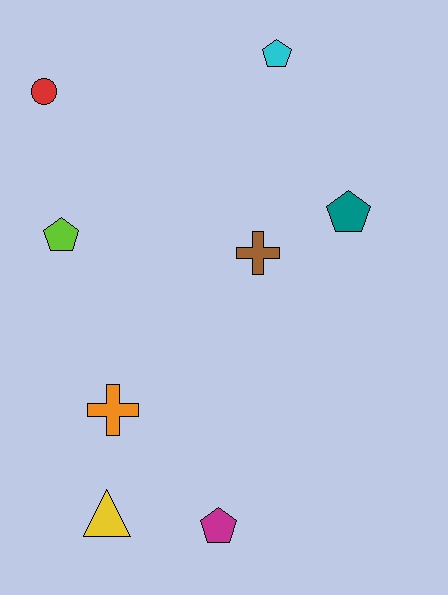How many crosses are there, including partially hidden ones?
There are 2 crosses.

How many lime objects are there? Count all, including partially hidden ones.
There is 1 lime object.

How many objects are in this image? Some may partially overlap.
There are 8 objects.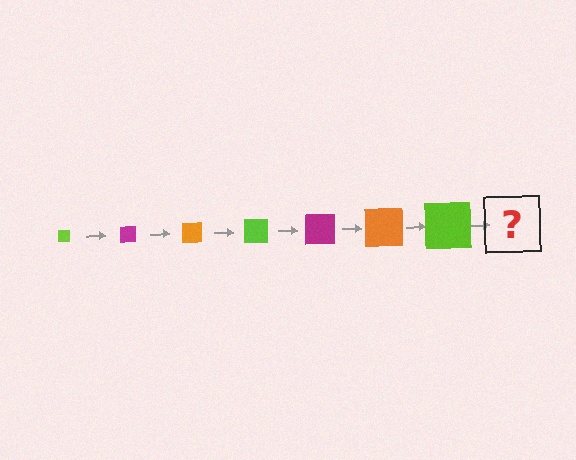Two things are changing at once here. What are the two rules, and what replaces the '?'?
The two rules are that the square grows larger each step and the color cycles through lime, magenta, and orange. The '?' should be a magenta square, larger than the previous one.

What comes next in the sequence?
The next element should be a magenta square, larger than the previous one.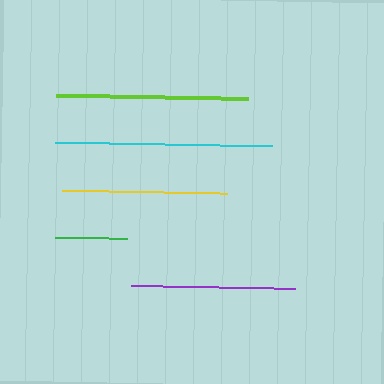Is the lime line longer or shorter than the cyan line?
The cyan line is longer than the lime line.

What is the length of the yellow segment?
The yellow segment is approximately 165 pixels long.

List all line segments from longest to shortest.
From longest to shortest: cyan, lime, yellow, purple, green.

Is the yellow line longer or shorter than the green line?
The yellow line is longer than the green line.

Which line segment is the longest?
The cyan line is the longest at approximately 217 pixels.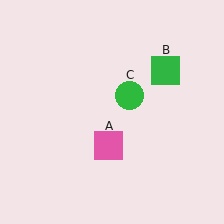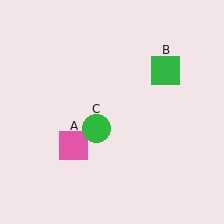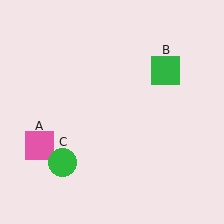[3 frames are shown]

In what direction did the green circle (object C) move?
The green circle (object C) moved down and to the left.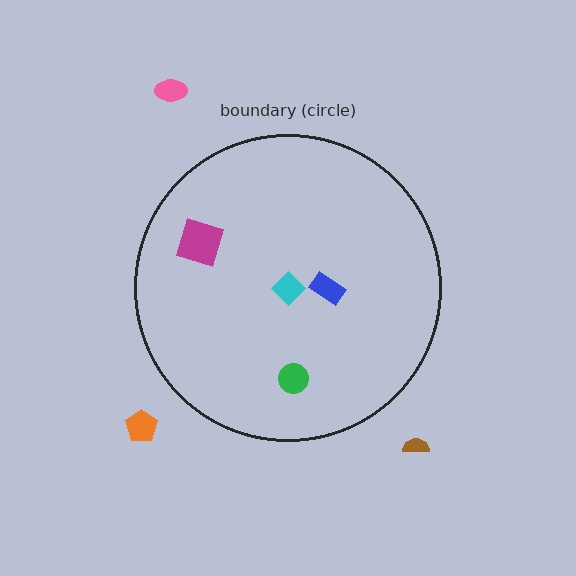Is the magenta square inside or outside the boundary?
Inside.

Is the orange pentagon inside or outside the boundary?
Outside.